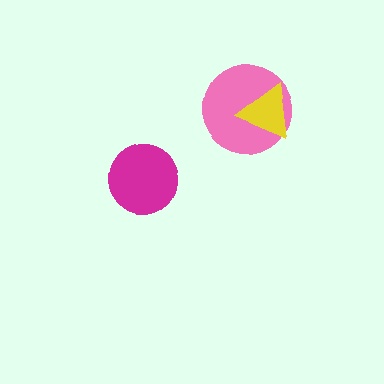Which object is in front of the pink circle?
The yellow triangle is in front of the pink circle.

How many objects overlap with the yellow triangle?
1 object overlaps with the yellow triangle.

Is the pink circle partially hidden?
Yes, it is partially covered by another shape.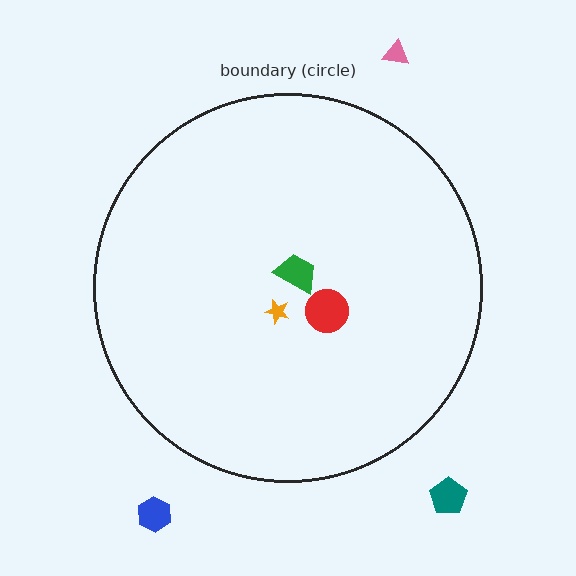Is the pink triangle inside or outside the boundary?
Outside.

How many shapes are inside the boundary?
3 inside, 3 outside.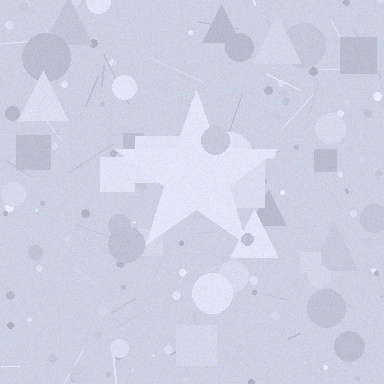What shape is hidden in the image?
A star is hidden in the image.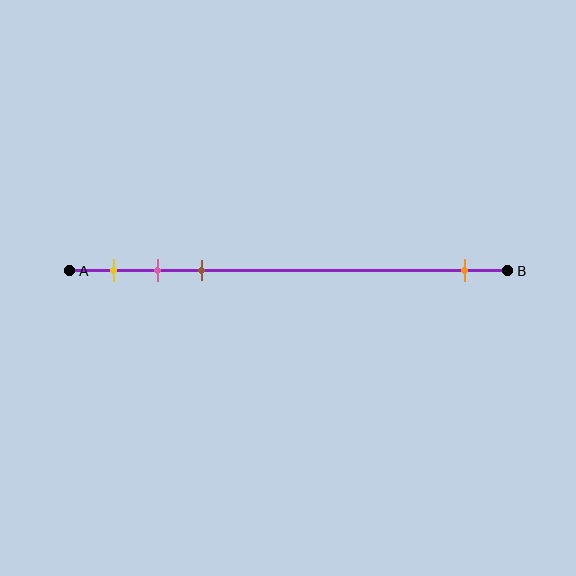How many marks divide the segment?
There are 4 marks dividing the segment.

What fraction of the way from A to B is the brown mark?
The brown mark is approximately 30% (0.3) of the way from A to B.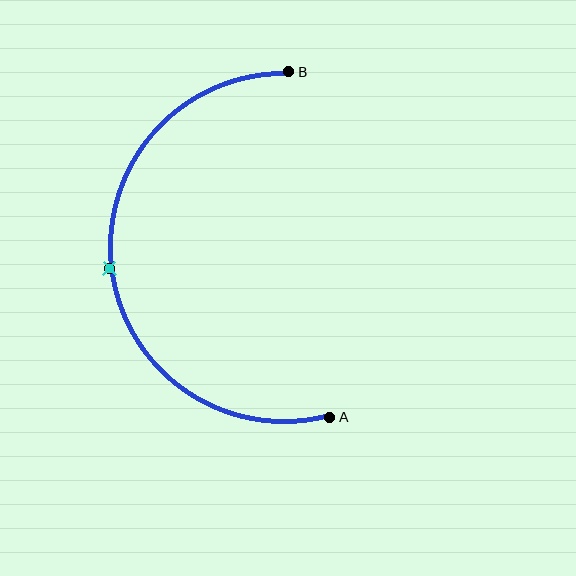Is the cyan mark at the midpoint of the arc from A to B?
Yes. The cyan mark lies on the arc at equal arc-length from both A and B — it is the arc midpoint.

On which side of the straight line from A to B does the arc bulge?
The arc bulges to the left of the straight line connecting A and B.